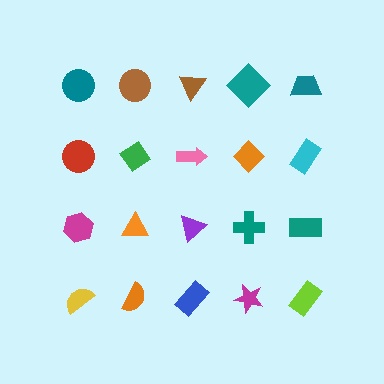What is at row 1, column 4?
A teal diamond.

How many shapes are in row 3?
5 shapes.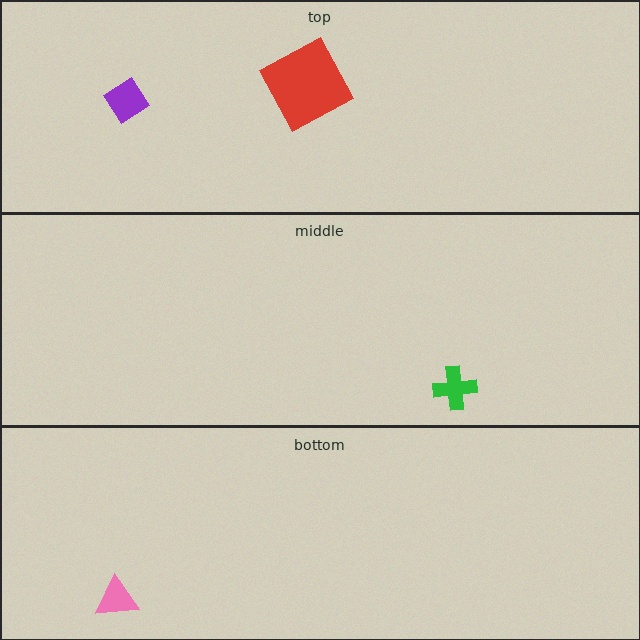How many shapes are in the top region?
2.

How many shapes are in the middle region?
1.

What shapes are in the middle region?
The green cross.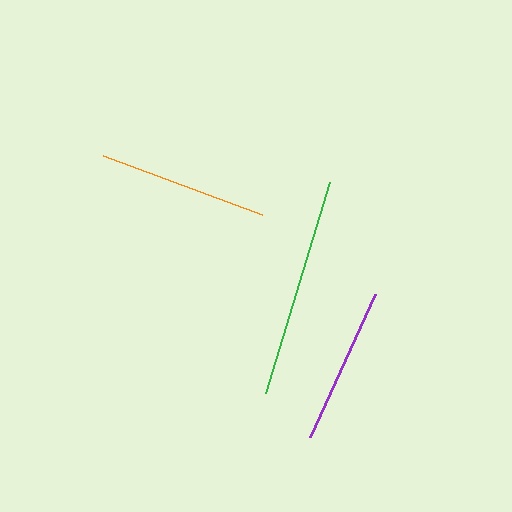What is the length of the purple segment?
The purple segment is approximately 158 pixels long.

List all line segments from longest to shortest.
From longest to shortest: green, orange, purple.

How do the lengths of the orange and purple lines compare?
The orange and purple lines are approximately the same length.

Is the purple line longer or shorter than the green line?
The green line is longer than the purple line.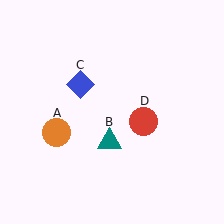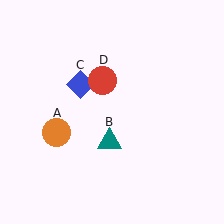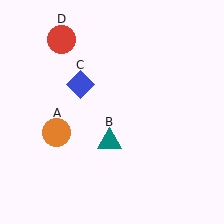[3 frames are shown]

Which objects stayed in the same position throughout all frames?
Orange circle (object A) and teal triangle (object B) and blue diamond (object C) remained stationary.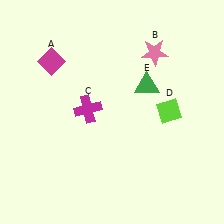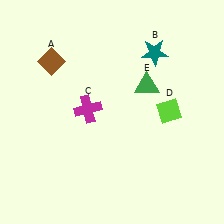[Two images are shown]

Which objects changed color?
A changed from magenta to brown. B changed from pink to teal.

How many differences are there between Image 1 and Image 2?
There are 2 differences between the two images.